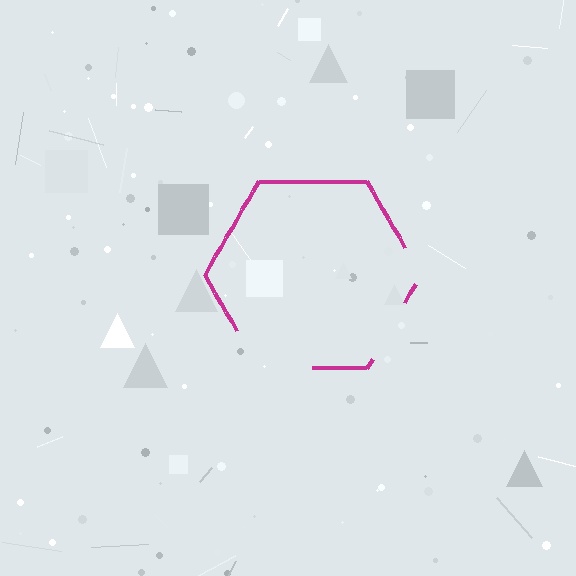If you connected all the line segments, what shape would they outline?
They would outline a hexagon.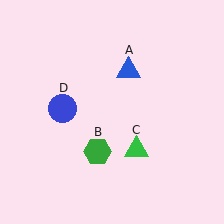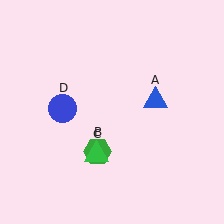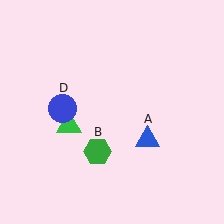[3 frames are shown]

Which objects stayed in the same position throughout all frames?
Green hexagon (object B) and blue circle (object D) remained stationary.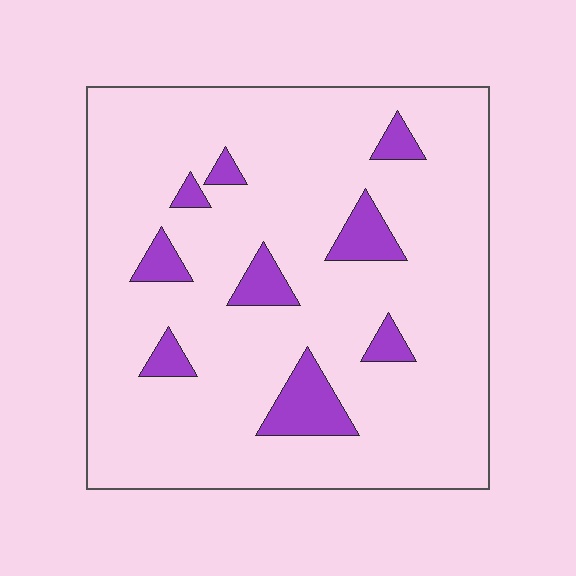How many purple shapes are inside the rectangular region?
9.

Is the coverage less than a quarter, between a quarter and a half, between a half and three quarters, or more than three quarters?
Less than a quarter.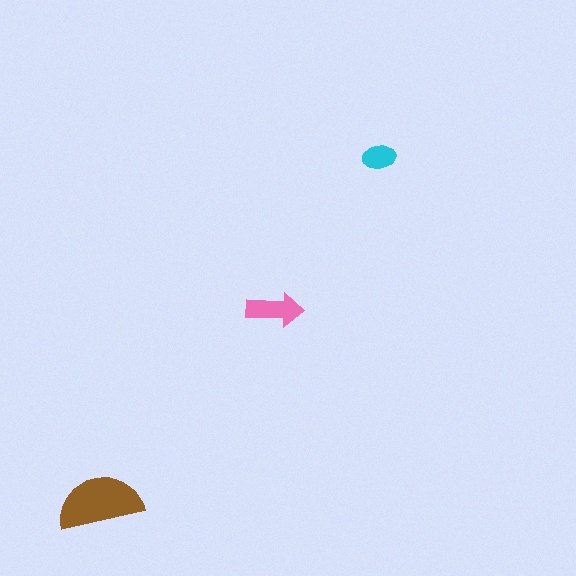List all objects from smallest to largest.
The cyan ellipse, the pink arrow, the brown semicircle.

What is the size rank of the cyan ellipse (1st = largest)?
3rd.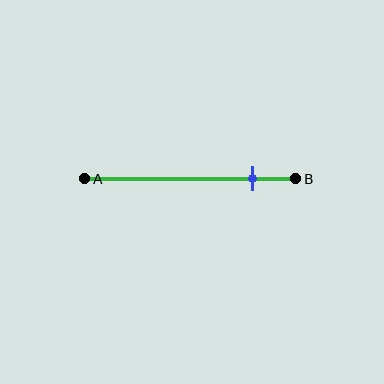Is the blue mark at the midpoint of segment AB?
No, the mark is at about 80% from A, not at the 50% midpoint.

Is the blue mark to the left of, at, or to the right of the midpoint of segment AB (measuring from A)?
The blue mark is to the right of the midpoint of segment AB.